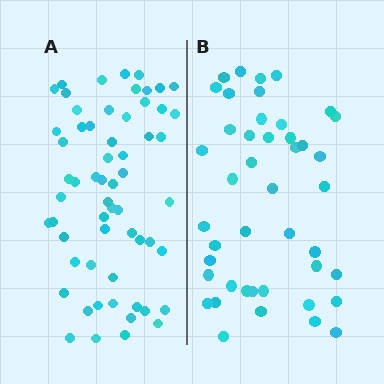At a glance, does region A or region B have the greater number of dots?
Region A (the left region) has more dots.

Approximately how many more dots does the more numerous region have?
Region A has approximately 15 more dots than region B.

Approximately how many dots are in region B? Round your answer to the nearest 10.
About 40 dots. (The exact count is 44, which rounds to 40.)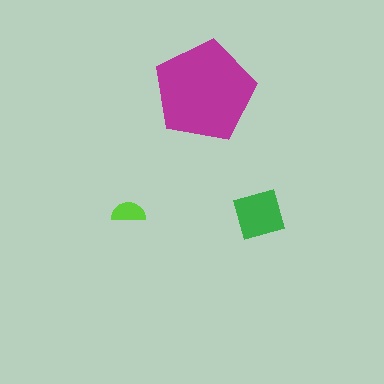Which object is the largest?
The magenta pentagon.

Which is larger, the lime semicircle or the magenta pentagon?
The magenta pentagon.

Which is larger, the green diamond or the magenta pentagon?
The magenta pentagon.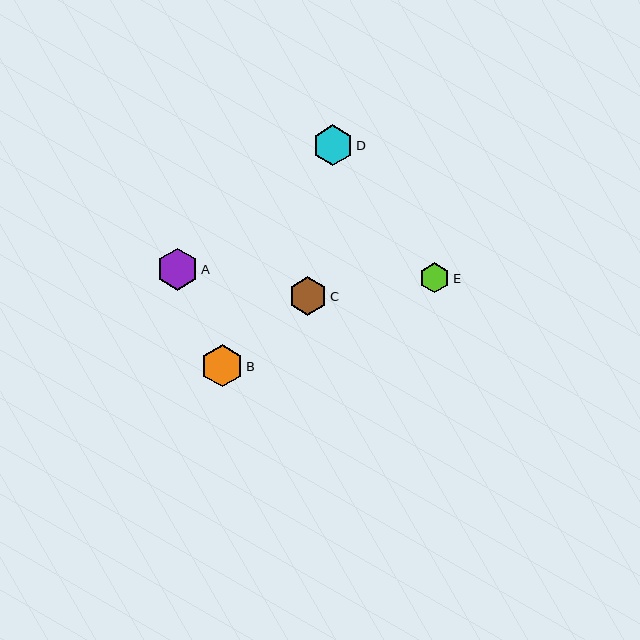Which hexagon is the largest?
Hexagon A is the largest with a size of approximately 42 pixels.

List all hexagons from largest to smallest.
From largest to smallest: A, B, D, C, E.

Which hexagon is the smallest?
Hexagon E is the smallest with a size of approximately 30 pixels.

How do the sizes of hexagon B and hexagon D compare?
Hexagon B and hexagon D are approximately the same size.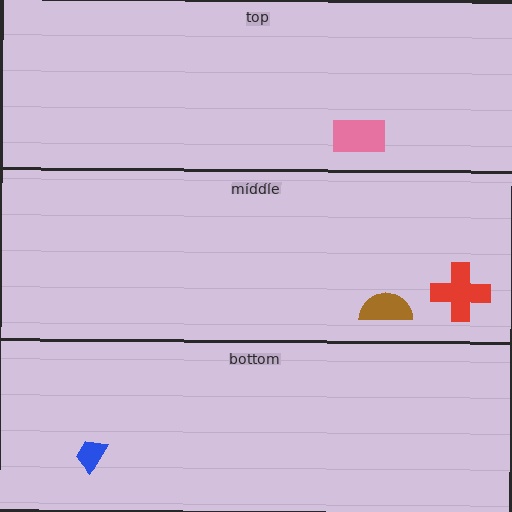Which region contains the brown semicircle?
The middle region.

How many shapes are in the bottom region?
1.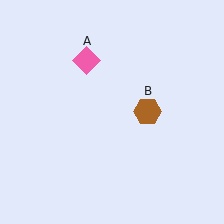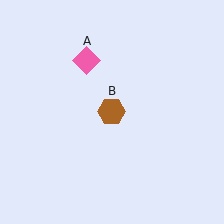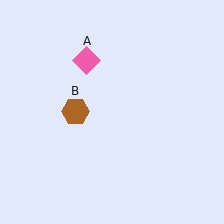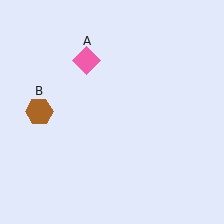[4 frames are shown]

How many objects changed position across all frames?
1 object changed position: brown hexagon (object B).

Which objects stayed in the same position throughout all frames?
Pink diamond (object A) remained stationary.